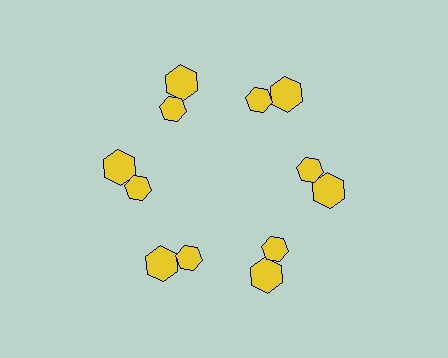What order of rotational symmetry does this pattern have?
This pattern has 6-fold rotational symmetry.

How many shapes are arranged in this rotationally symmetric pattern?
There are 12 shapes, arranged in 6 groups of 2.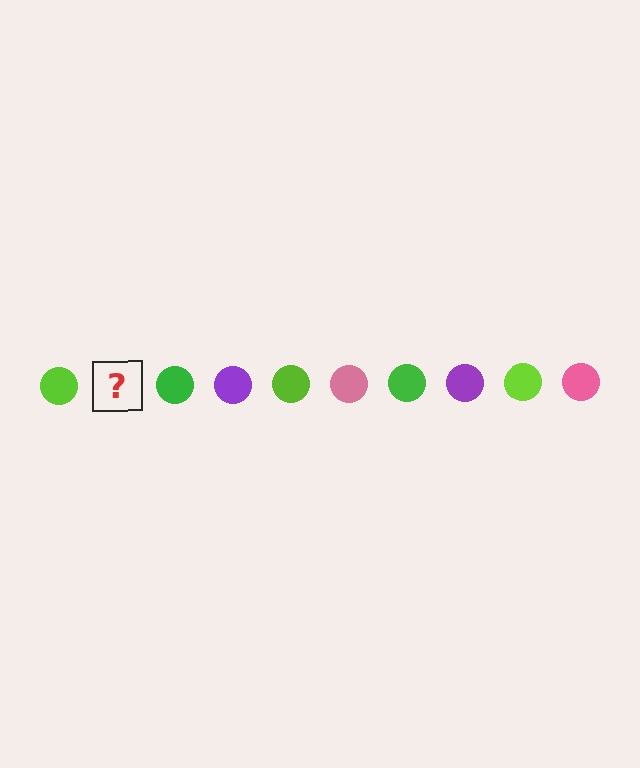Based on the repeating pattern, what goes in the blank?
The blank should be a pink circle.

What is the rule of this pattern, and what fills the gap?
The rule is that the pattern cycles through lime, pink, green, purple circles. The gap should be filled with a pink circle.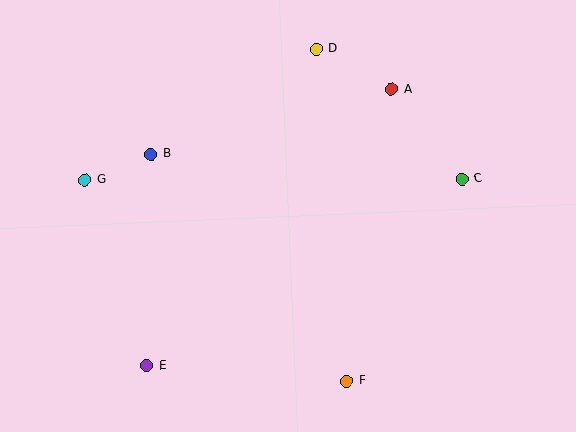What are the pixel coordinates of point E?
Point E is at (147, 366).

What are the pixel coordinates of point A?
Point A is at (391, 89).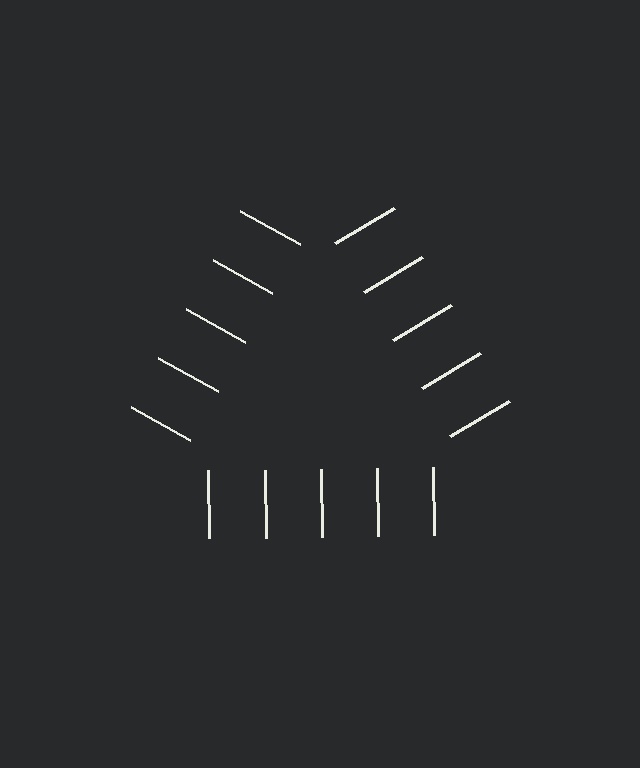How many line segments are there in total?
15 — 5 along each of the 3 edges.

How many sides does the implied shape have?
3 sides — the line-ends trace a triangle.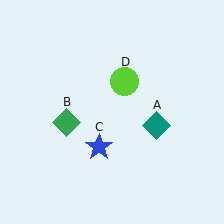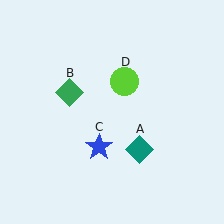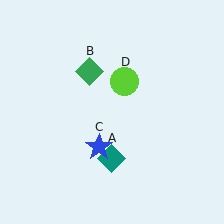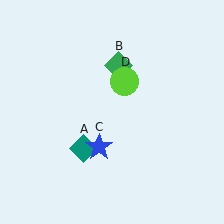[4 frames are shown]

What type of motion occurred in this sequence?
The teal diamond (object A), green diamond (object B) rotated clockwise around the center of the scene.